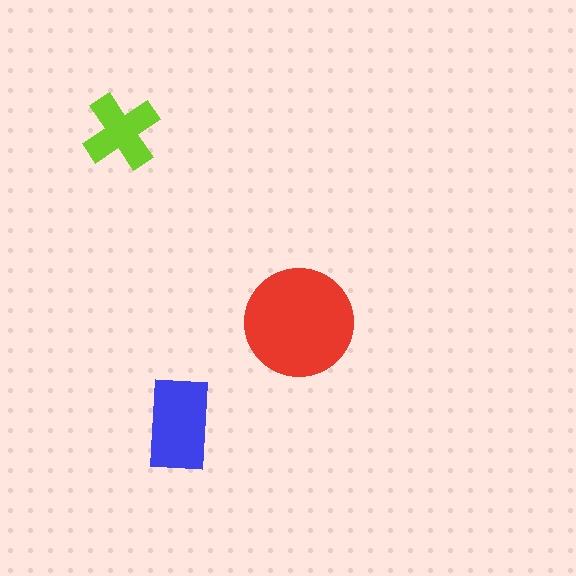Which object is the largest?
The red circle.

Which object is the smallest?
The lime cross.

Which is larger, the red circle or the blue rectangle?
The red circle.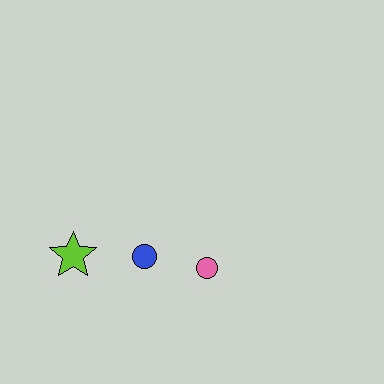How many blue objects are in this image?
There is 1 blue object.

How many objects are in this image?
There are 3 objects.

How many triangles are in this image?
There are no triangles.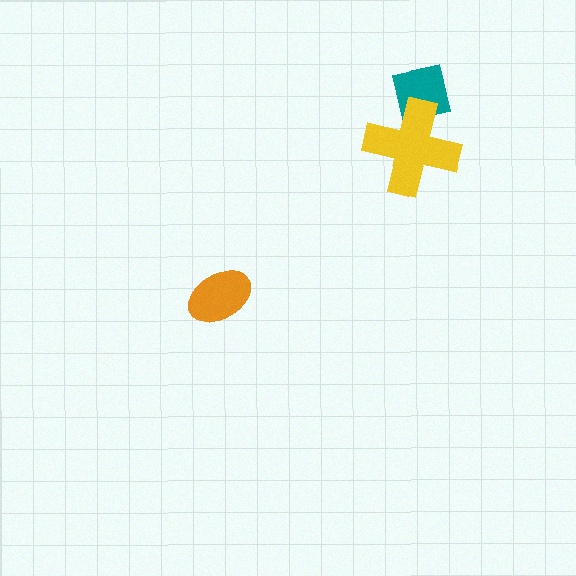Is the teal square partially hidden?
Yes, it is partially covered by another shape.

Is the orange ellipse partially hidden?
No, no other shape covers it.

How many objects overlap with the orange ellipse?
0 objects overlap with the orange ellipse.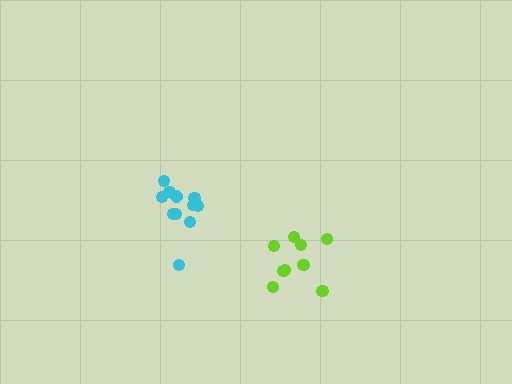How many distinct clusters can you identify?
There are 2 distinct clusters.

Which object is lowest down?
The lime cluster is bottommost.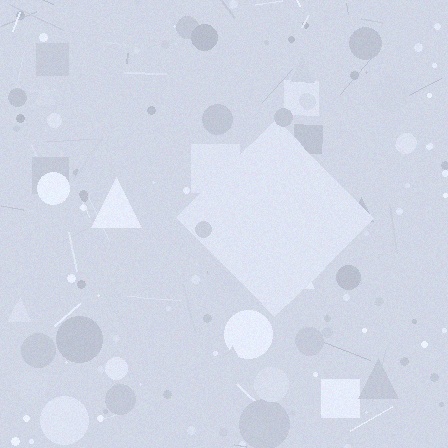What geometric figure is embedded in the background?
A diamond is embedded in the background.